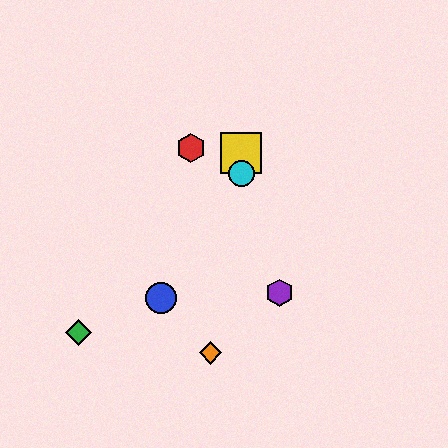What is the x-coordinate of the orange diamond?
The orange diamond is at x≈210.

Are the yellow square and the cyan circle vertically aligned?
Yes, both are at x≈241.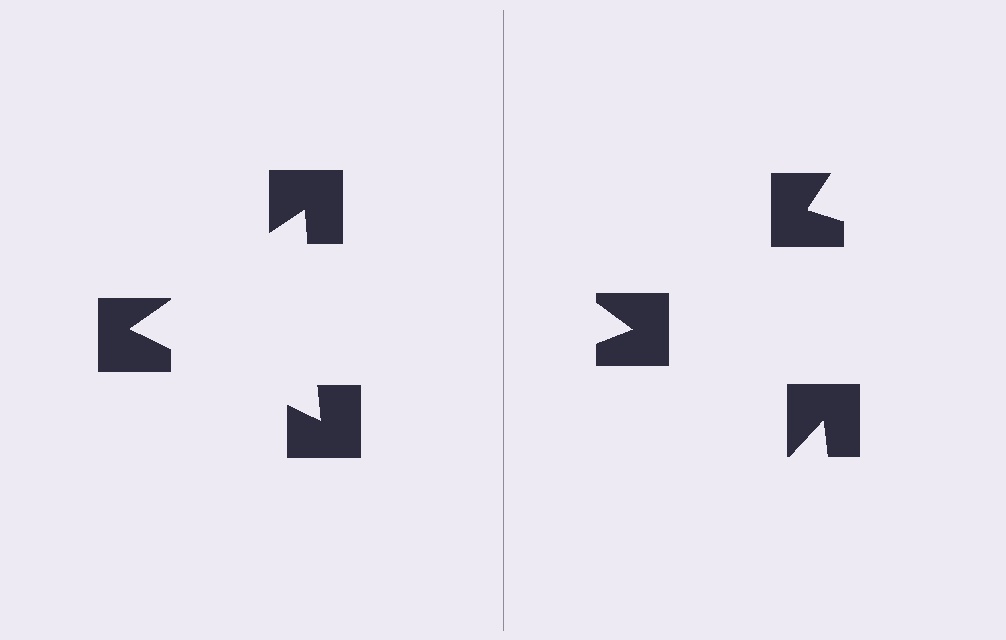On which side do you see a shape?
An illusory triangle appears on the left side. On the right side the wedge cuts are rotated, so no coherent shape forms.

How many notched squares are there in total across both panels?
6 — 3 on each side.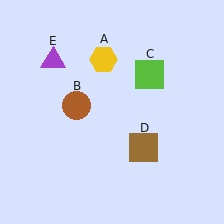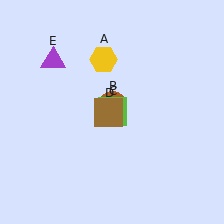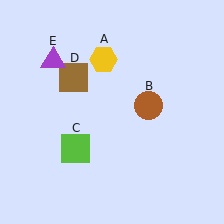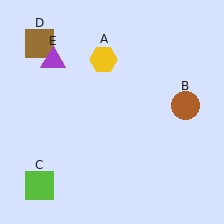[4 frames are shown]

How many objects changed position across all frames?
3 objects changed position: brown circle (object B), lime square (object C), brown square (object D).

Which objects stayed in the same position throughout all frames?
Yellow hexagon (object A) and purple triangle (object E) remained stationary.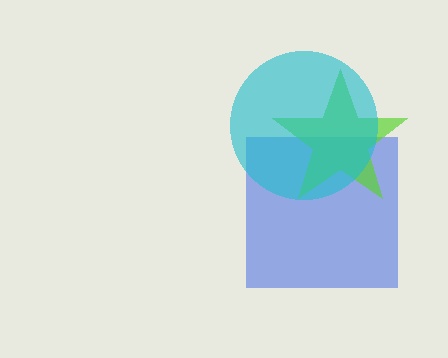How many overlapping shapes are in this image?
There are 3 overlapping shapes in the image.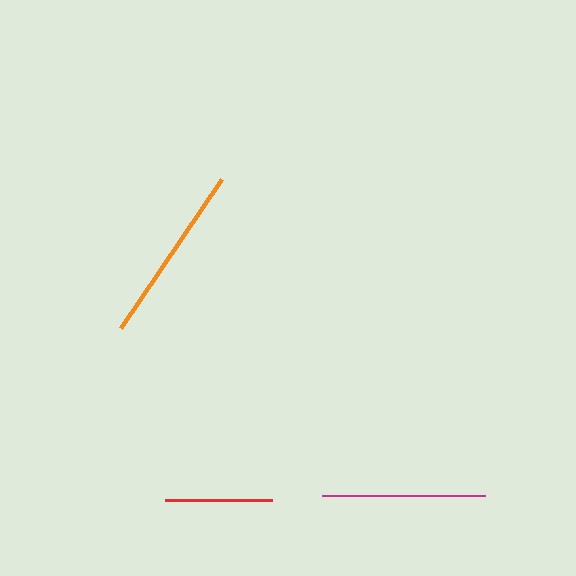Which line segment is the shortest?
The red line is the shortest at approximately 107 pixels.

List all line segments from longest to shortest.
From longest to shortest: orange, magenta, red.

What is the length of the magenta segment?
The magenta segment is approximately 163 pixels long.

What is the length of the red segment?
The red segment is approximately 107 pixels long.